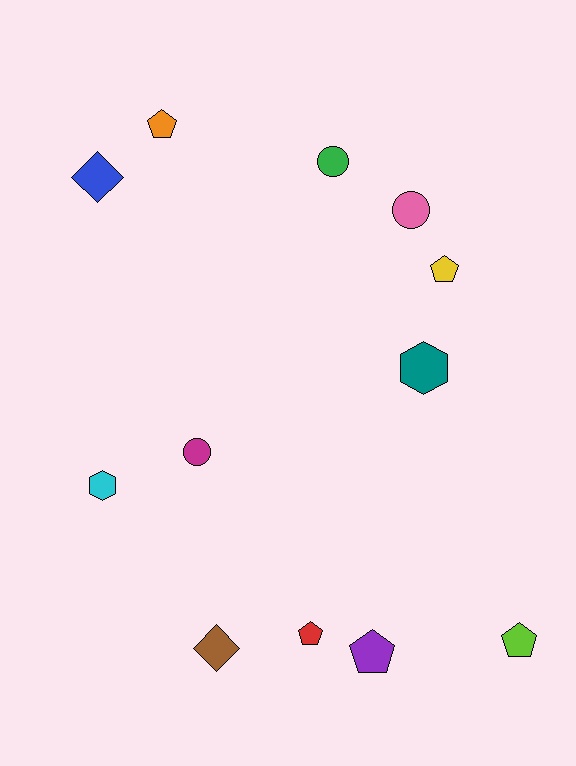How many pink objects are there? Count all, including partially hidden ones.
There is 1 pink object.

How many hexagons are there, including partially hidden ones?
There are 2 hexagons.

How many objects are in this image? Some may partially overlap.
There are 12 objects.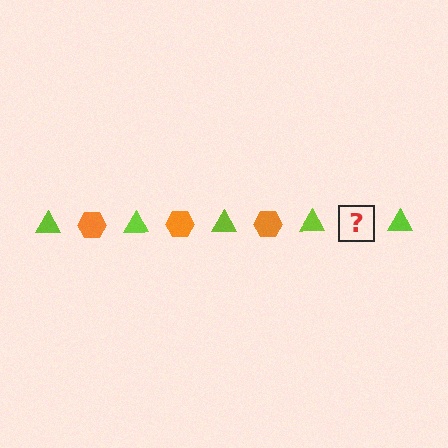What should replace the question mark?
The question mark should be replaced with an orange hexagon.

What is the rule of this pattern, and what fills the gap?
The rule is that the pattern alternates between lime triangle and orange hexagon. The gap should be filled with an orange hexagon.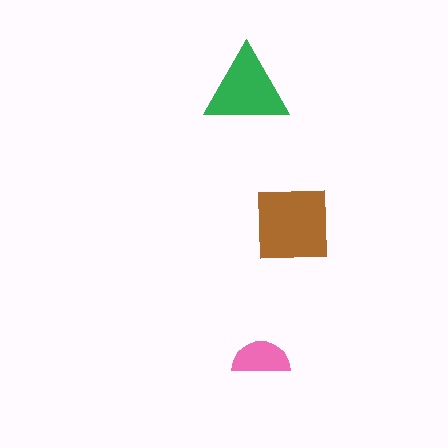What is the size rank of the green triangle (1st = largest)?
2nd.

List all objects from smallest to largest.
The pink semicircle, the green triangle, the brown square.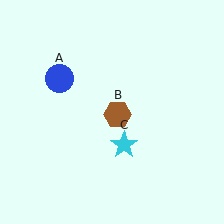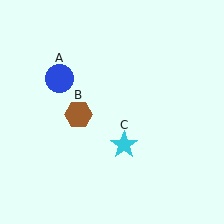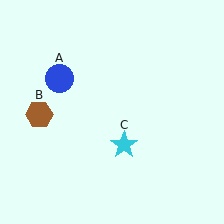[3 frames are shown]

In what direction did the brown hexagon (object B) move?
The brown hexagon (object B) moved left.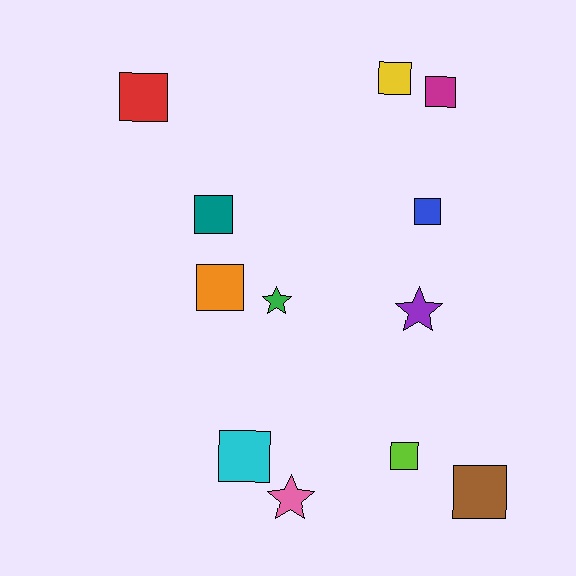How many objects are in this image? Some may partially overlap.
There are 12 objects.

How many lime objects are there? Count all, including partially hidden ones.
There is 1 lime object.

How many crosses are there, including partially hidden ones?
There are no crosses.